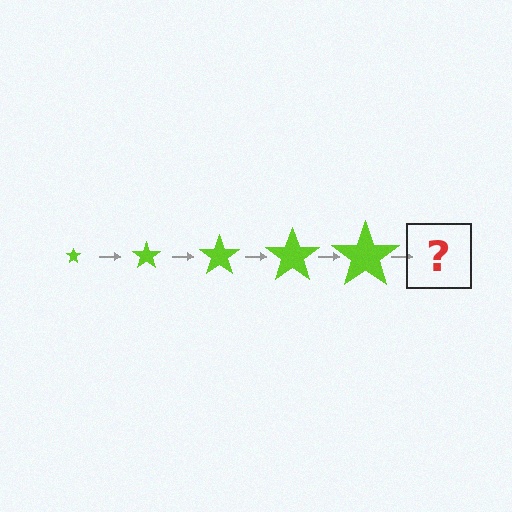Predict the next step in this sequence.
The next step is a lime star, larger than the previous one.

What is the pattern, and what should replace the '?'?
The pattern is that the star gets progressively larger each step. The '?' should be a lime star, larger than the previous one.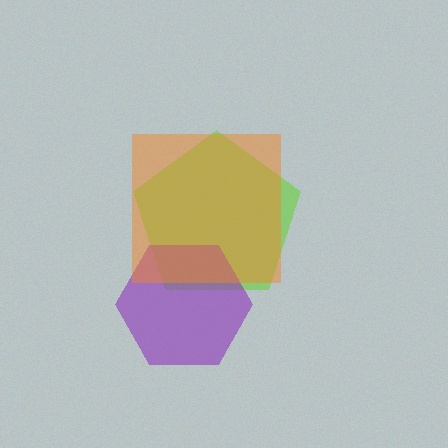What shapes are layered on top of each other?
The layered shapes are: a lime pentagon, a purple hexagon, an orange square.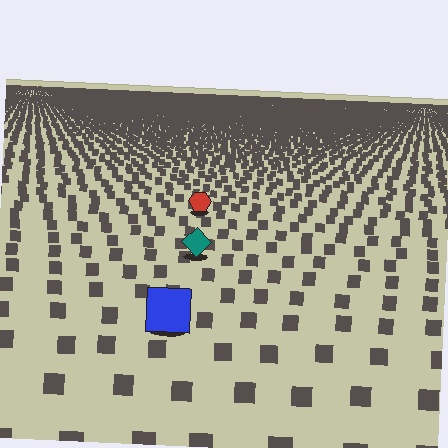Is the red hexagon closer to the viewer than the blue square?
No. The blue square is closer — you can tell from the texture gradient: the ground texture is coarser near it.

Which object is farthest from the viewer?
The red hexagon is farthest from the viewer. It appears smaller and the ground texture around it is denser.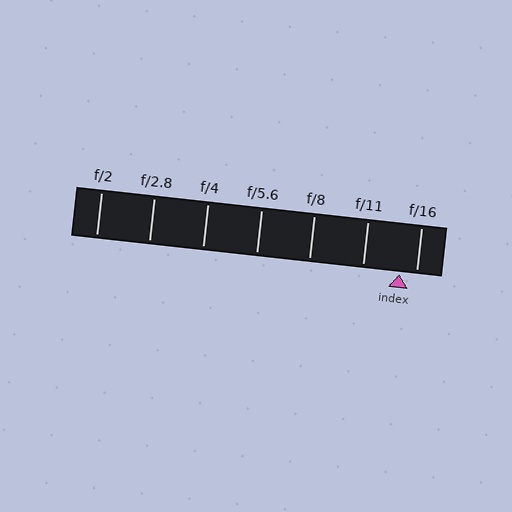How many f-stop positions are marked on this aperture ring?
There are 7 f-stop positions marked.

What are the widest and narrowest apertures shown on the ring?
The widest aperture shown is f/2 and the narrowest is f/16.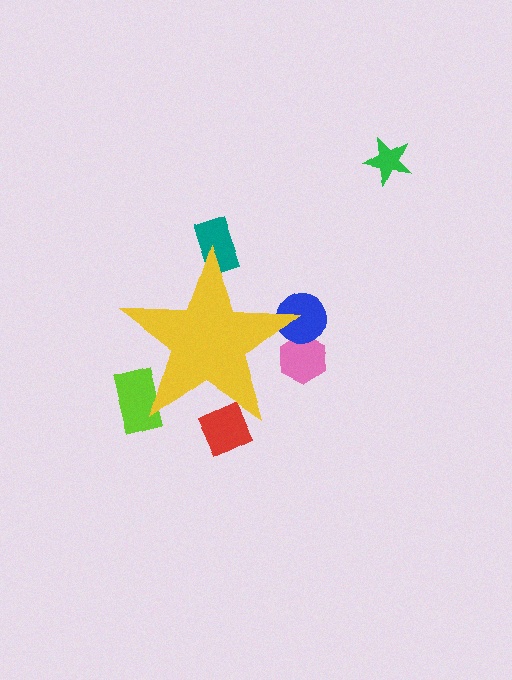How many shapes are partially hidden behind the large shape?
5 shapes are partially hidden.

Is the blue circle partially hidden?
Yes, the blue circle is partially hidden behind the yellow star.